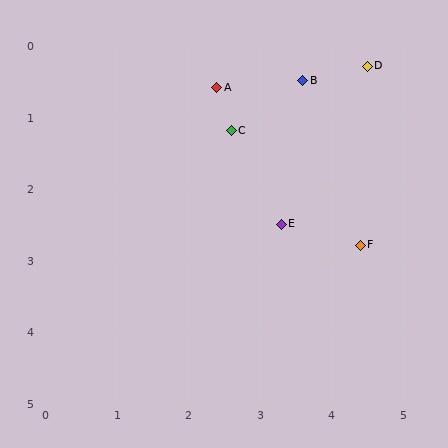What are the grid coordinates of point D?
Point D is at approximately (4.5, 0.3).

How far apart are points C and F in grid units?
Points C and F are about 2.4 grid units apart.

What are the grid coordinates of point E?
Point E is at approximately (3.3, 2.5).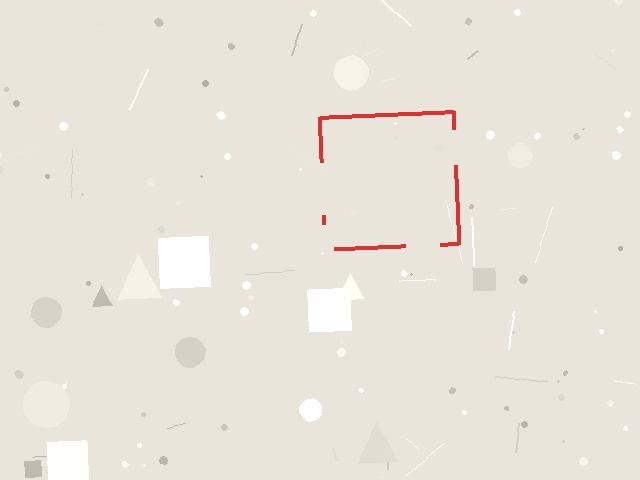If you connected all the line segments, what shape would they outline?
They would outline a square.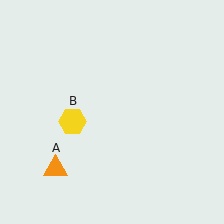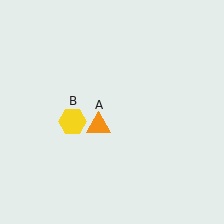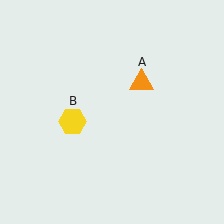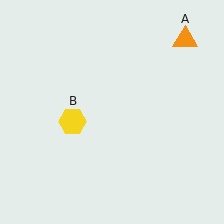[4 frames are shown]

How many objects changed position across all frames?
1 object changed position: orange triangle (object A).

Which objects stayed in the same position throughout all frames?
Yellow hexagon (object B) remained stationary.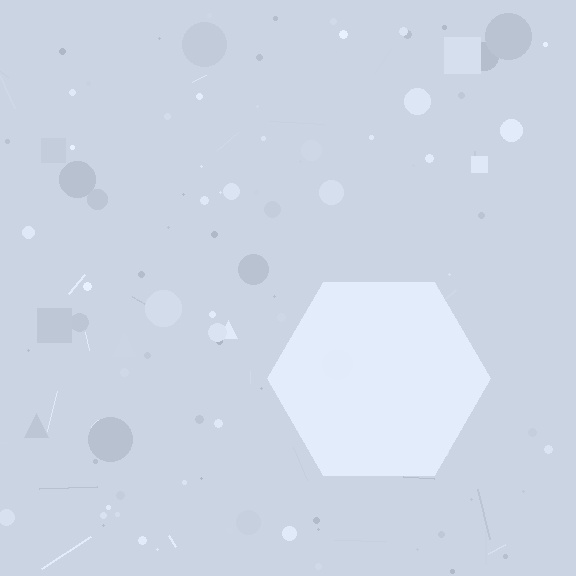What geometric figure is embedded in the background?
A hexagon is embedded in the background.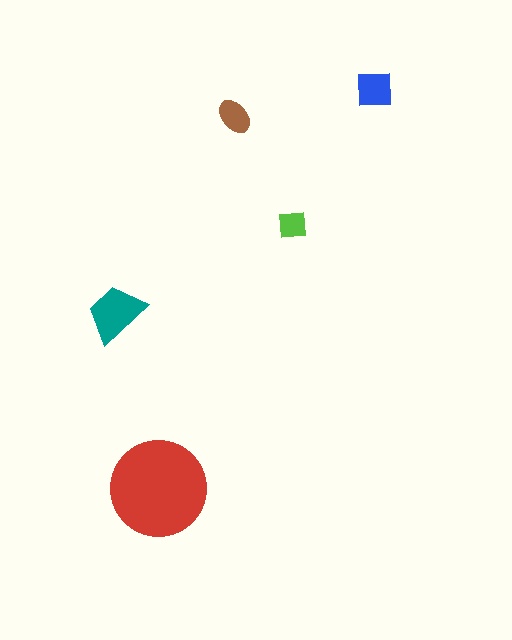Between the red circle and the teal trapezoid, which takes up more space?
The red circle.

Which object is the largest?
The red circle.